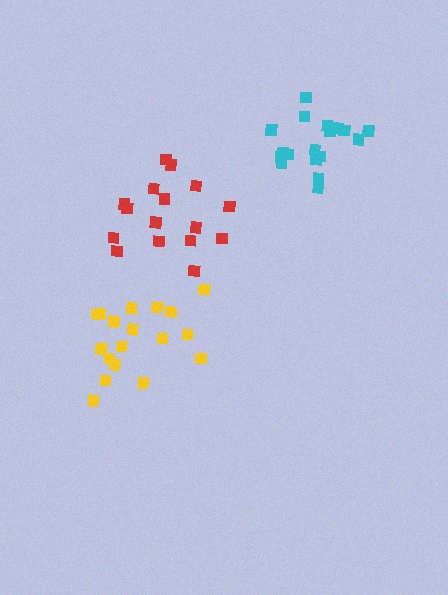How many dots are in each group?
Group 1: 16 dots, Group 2: 18 dots, Group 3: 18 dots (52 total).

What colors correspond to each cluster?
The clusters are colored: red, cyan, yellow.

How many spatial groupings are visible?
There are 3 spatial groupings.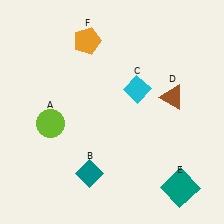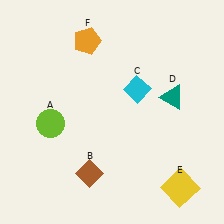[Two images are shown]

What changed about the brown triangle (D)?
In Image 1, D is brown. In Image 2, it changed to teal.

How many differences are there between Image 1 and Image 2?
There are 3 differences between the two images.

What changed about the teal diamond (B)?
In Image 1, B is teal. In Image 2, it changed to brown.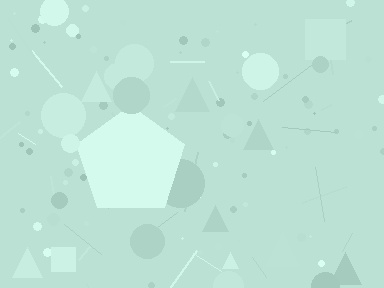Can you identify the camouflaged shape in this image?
The camouflaged shape is a pentagon.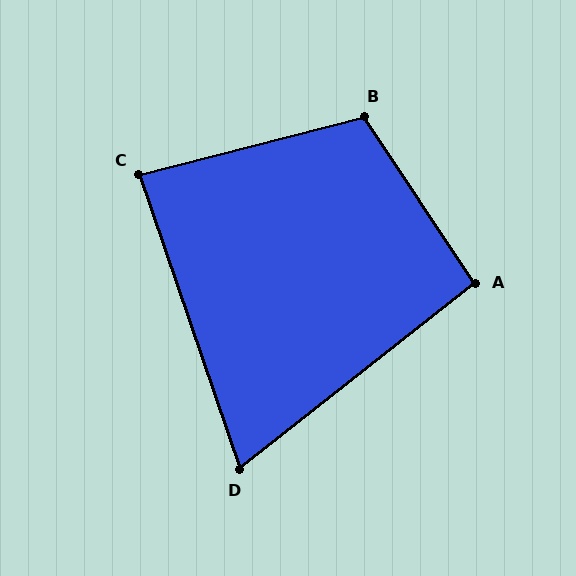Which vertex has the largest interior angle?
B, at approximately 109 degrees.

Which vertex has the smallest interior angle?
D, at approximately 71 degrees.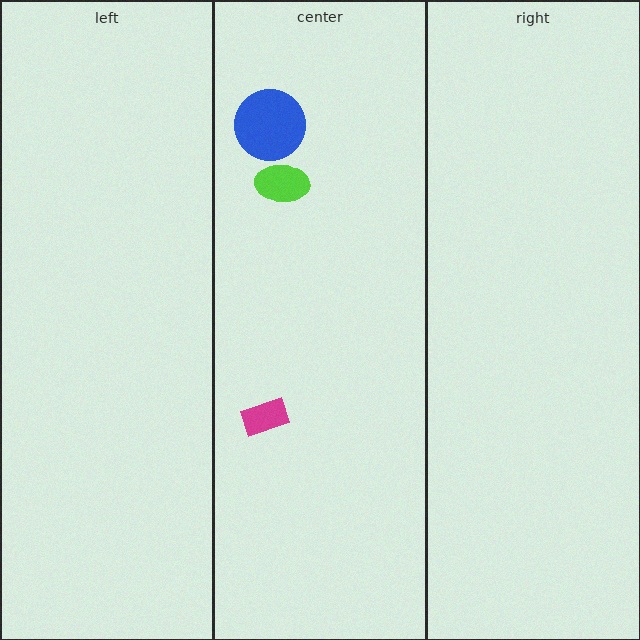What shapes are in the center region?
The lime ellipse, the magenta rectangle, the blue circle.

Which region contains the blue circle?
The center region.